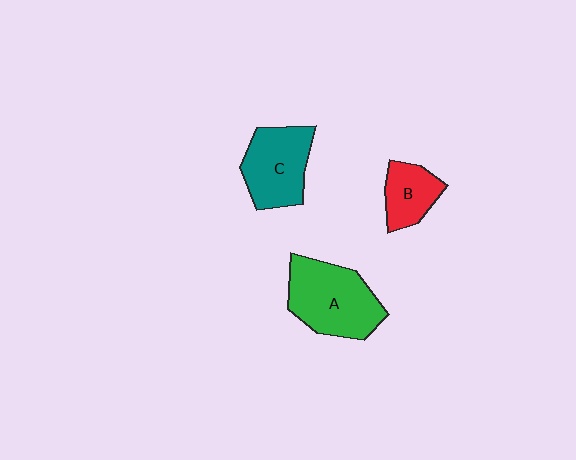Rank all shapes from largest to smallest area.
From largest to smallest: A (green), C (teal), B (red).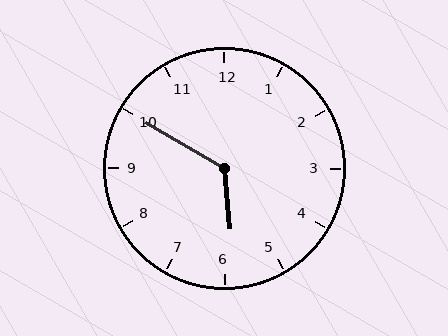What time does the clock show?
5:50.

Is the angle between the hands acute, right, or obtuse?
It is obtuse.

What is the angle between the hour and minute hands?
Approximately 125 degrees.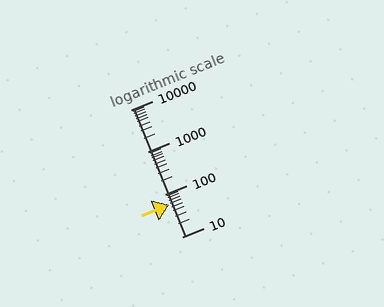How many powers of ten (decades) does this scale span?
The scale spans 3 decades, from 10 to 10000.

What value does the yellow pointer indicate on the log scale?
The pointer indicates approximately 57.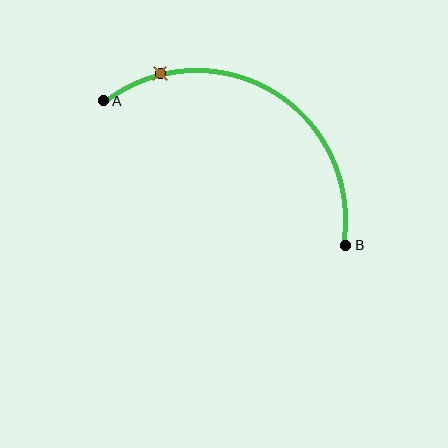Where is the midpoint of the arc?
The arc midpoint is the point on the curve farthest from the straight line joining A and B. It sits above that line.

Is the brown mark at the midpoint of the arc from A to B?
No. The brown mark lies on the arc but is closer to endpoint A. The arc midpoint would be at the point on the curve equidistant along the arc from both A and B.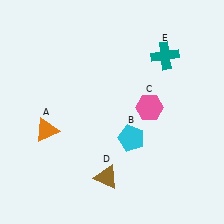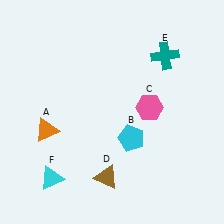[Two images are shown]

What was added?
A cyan triangle (F) was added in Image 2.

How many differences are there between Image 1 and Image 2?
There is 1 difference between the two images.